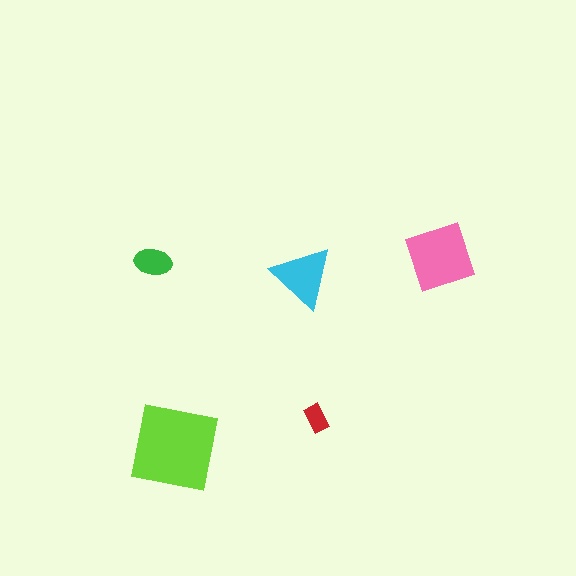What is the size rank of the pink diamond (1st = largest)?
2nd.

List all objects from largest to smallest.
The lime square, the pink diamond, the cyan triangle, the green ellipse, the red rectangle.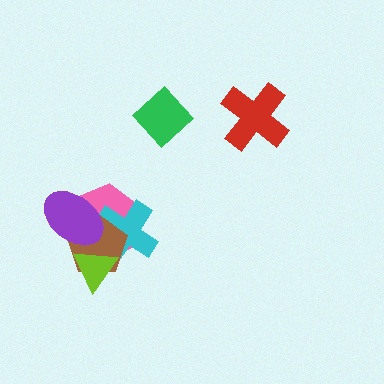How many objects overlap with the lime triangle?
3 objects overlap with the lime triangle.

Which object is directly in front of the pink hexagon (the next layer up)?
The cyan cross is directly in front of the pink hexagon.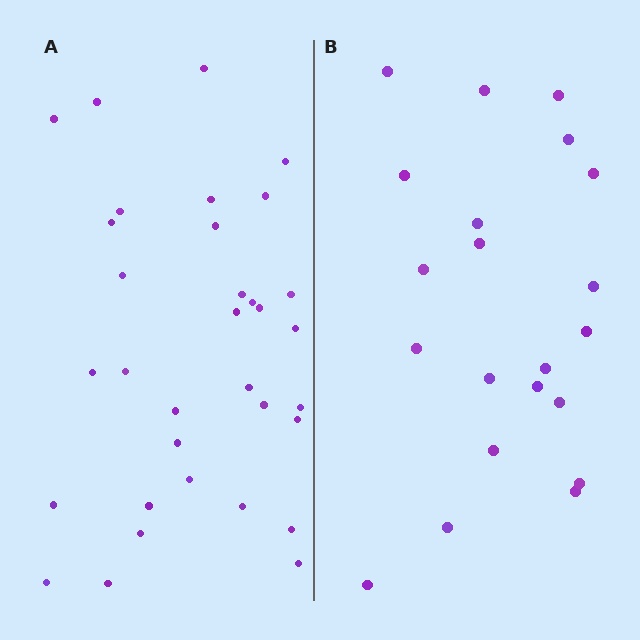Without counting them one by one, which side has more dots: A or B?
Region A (the left region) has more dots.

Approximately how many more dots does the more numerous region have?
Region A has roughly 12 or so more dots than region B.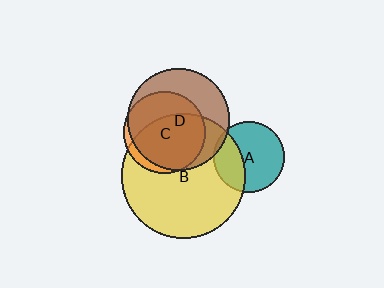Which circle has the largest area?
Circle B (yellow).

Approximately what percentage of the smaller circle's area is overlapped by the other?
Approximately 45%.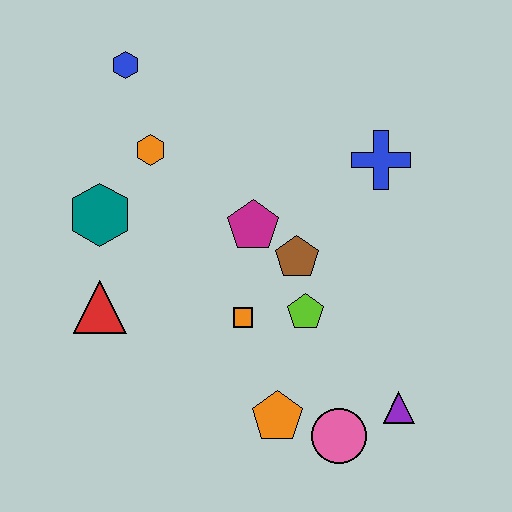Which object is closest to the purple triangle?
The pink circle is closest to the purple triangle.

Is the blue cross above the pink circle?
Yes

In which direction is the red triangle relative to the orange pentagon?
The red triangle is to the left of the orange pentagon.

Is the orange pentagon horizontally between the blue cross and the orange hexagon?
Yes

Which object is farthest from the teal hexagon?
The purple triangle is farthest from the teal hexagon.